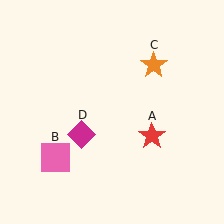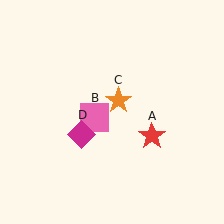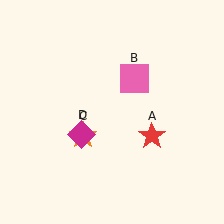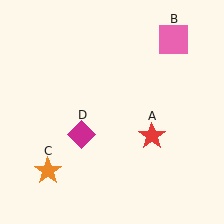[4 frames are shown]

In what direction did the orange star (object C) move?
The orange star (object C) moved down and to the left.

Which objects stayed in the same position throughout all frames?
Red star (object A) and magenta diamond (object D) remained stationary.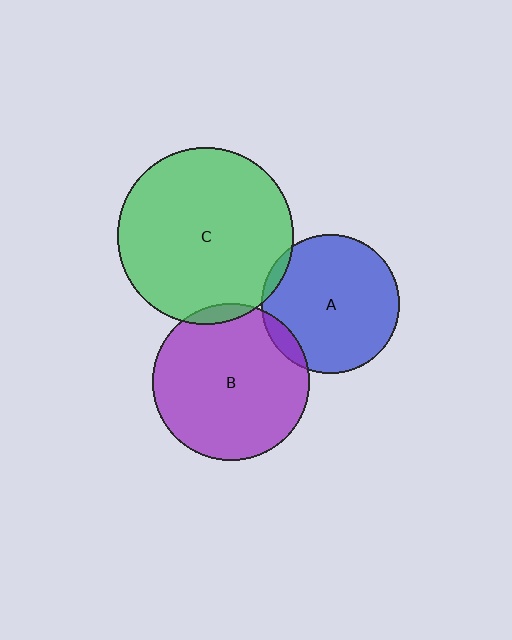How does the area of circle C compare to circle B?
Approximately 1.3 times.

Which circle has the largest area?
Circle C (green).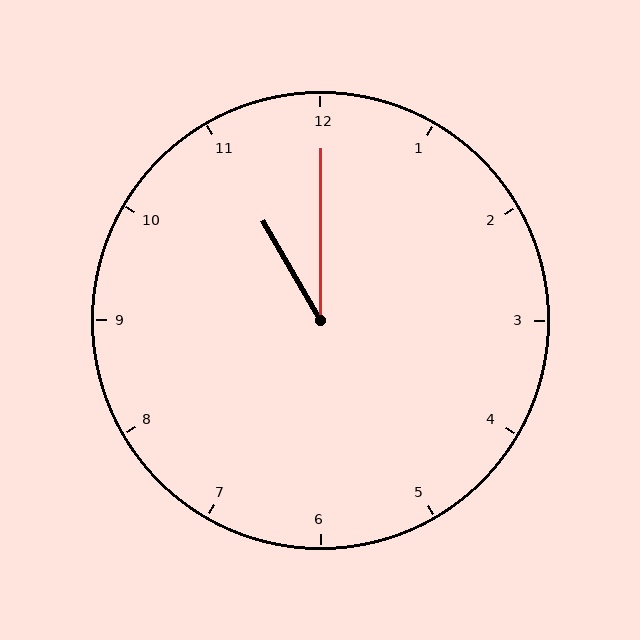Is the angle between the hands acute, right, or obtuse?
It is acute.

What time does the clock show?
11:00.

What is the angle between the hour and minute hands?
Approximately 30 degrees.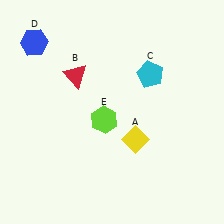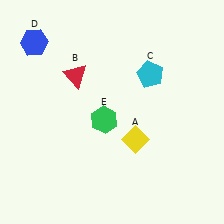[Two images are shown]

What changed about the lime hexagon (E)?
In Image 1, E is lime. In Image 2, it changed to green.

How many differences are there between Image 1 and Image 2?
There is 1 difference between the two images.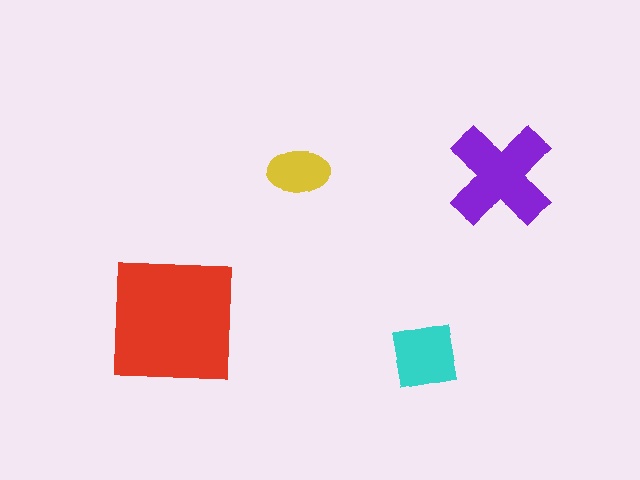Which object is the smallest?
The yellow ellipse.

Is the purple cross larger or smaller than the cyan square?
Larger.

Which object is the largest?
The red square.